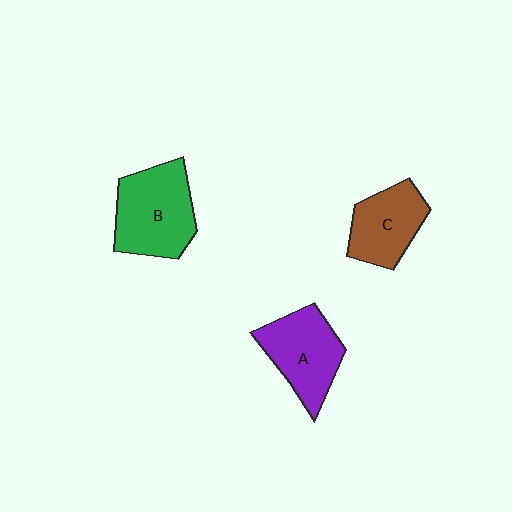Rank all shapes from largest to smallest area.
From largest to smallest: B (green), A (purple), C (brown).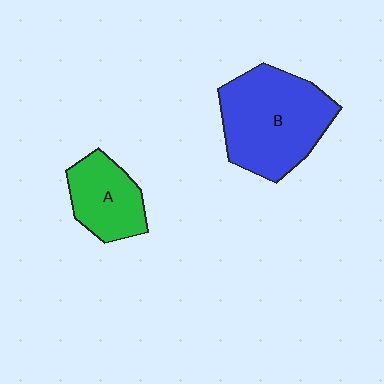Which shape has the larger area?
Shape B (blue).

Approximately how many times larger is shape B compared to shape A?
Approximately 1.8 times.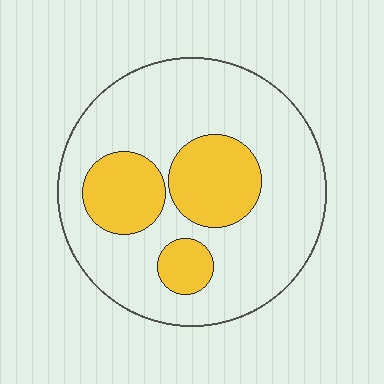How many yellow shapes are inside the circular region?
3.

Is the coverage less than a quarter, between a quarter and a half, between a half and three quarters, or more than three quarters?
Between a quarter and a half.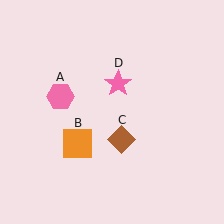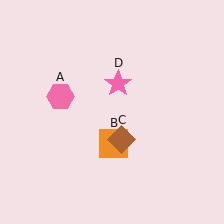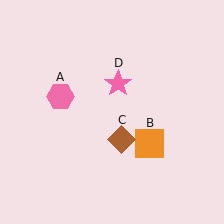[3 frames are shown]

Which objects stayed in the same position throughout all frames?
Pink hexagon (object A) and brown diamond (object C) and pink star (object D) remained stationary.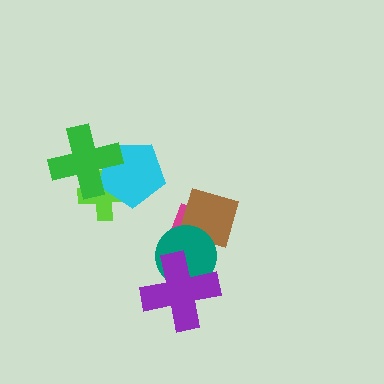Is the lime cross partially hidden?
Yes, it is partially covered by another shape.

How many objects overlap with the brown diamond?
2 objects overlap with the brown diamond.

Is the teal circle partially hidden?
Yes, it is partially covered by another shape.